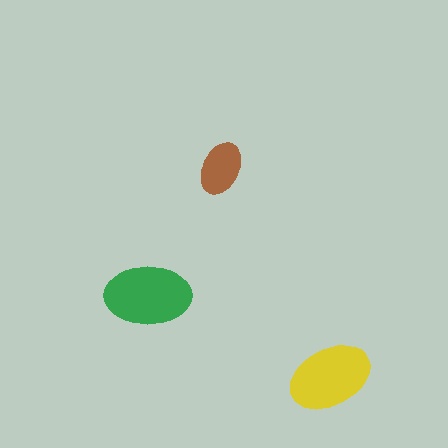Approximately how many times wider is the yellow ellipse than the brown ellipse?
About 1.5 times wider.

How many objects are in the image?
There are 3 objects in the image.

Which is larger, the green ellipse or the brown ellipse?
The green one.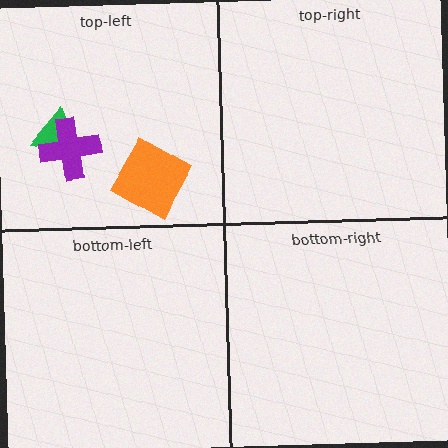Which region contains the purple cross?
The top-left region.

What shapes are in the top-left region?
The green triangle, the orange square, the purple cross.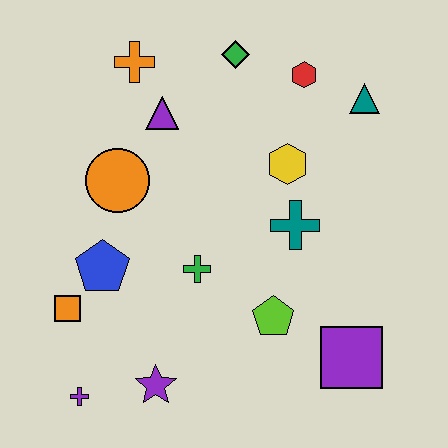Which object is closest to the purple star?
The purple cross is closest to the purple star.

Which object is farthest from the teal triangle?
The purple cross is farthest from the teal triangle.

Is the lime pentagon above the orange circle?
No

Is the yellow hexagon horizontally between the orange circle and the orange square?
No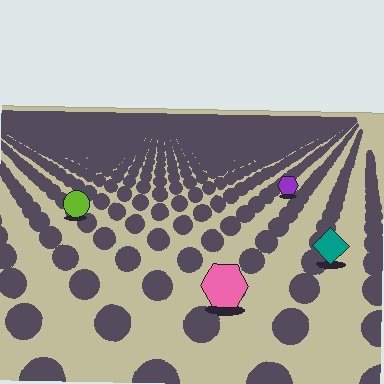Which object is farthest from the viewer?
The purple hexagon is farthest from the viewer. It appears smaller and the ground texture around it is denser.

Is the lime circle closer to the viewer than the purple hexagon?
Yes. The lime circle is closer — you can tell from the texture gradient: the ground texture is coarser near it.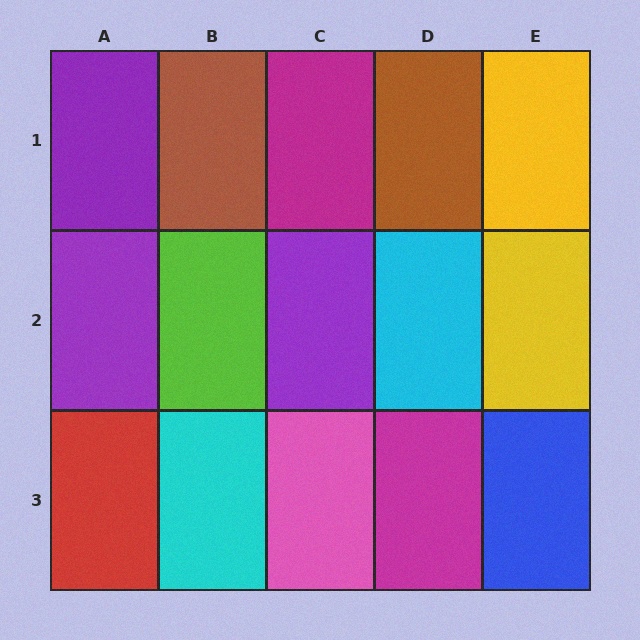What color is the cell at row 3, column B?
Cyan.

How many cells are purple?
3 cells are purple.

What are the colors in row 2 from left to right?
Purple, lime, purple, cyan, yellow.